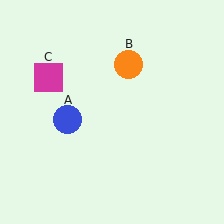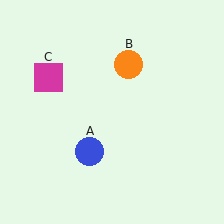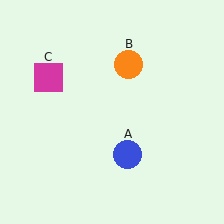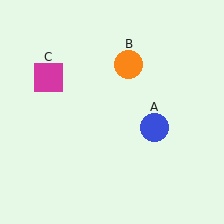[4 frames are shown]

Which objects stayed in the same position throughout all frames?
Orange circle (object B) and magenta square (object C) remained stationary.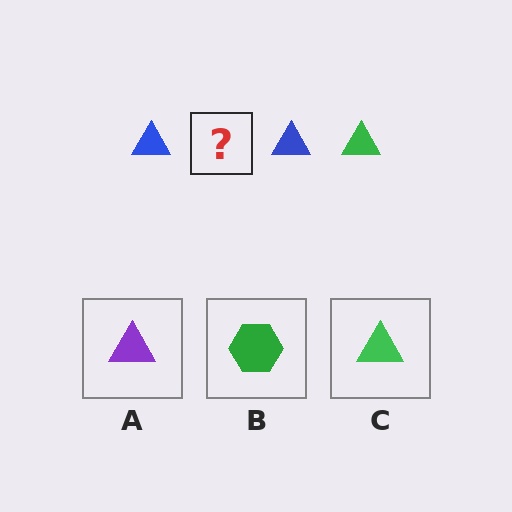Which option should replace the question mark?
Option C.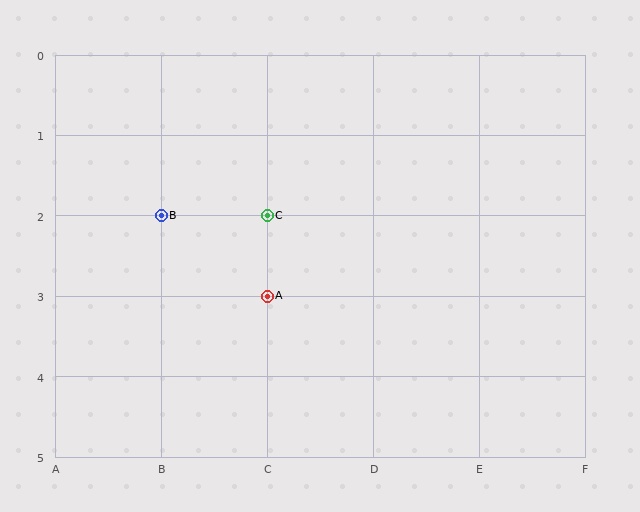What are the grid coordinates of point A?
Point A is at grid coordinates (C, 3).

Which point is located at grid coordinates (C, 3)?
Point A is at (C, 3).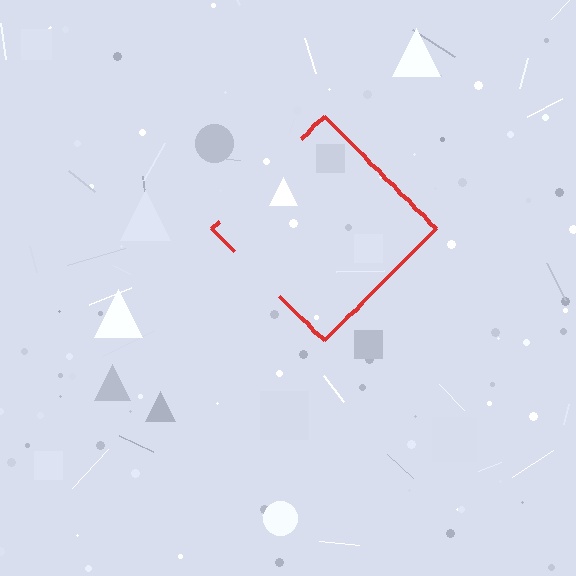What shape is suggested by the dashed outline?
The dashed outline suggests a diamond.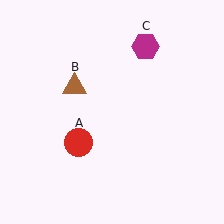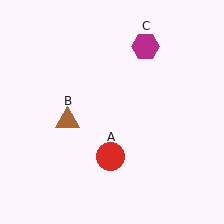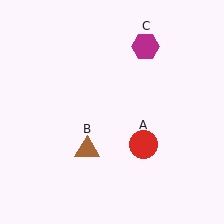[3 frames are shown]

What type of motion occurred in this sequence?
The red circle (object A), brown triangle (object B) rotated counterclockwise around the center of the scene.